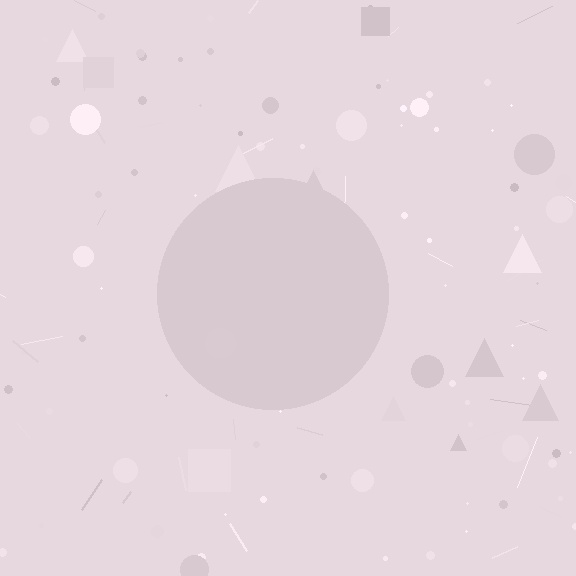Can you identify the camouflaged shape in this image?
The camouflaged shape is a circle.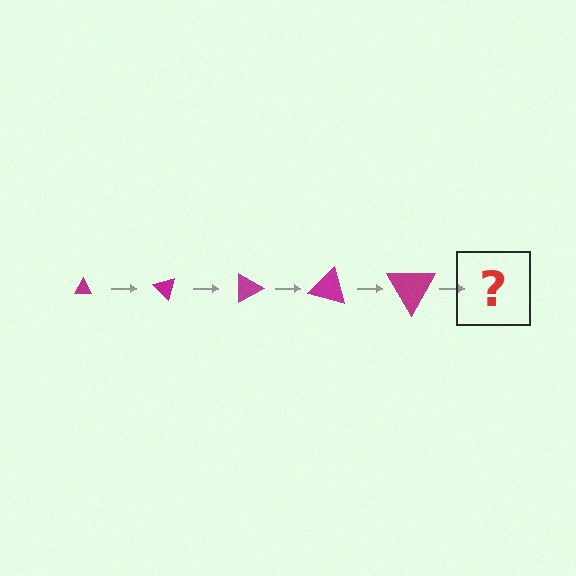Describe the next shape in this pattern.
It should be a triangle, larger than the previous one and rotated 225 degrees from the start.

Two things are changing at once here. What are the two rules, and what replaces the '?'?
The two rules are that the triangle grows larger each step and it rotates 45 degrees each step. The '?' should be a triangle, larger than the previous one and rotated 225 degrees from the start.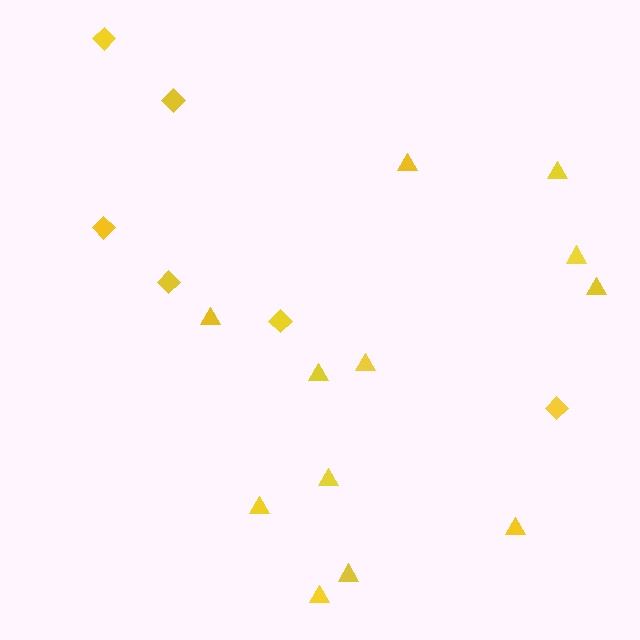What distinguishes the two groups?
There are 2 groups: one group of triangles (12) and one group of diamonds (6).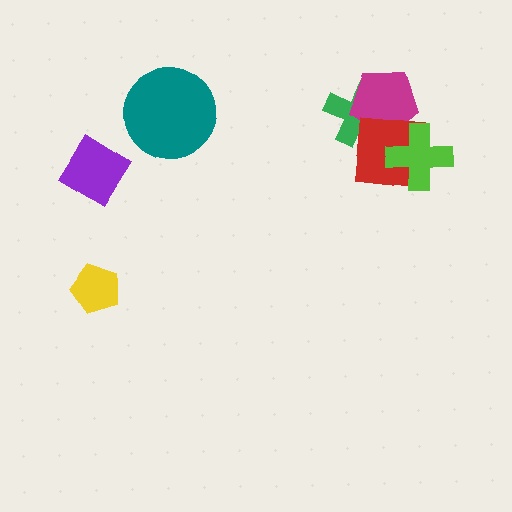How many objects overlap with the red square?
3 objects overlap with the red square.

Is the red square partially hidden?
Yes, it is partially covered by another shape.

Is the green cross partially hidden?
Yes, it is partially covered by another shape.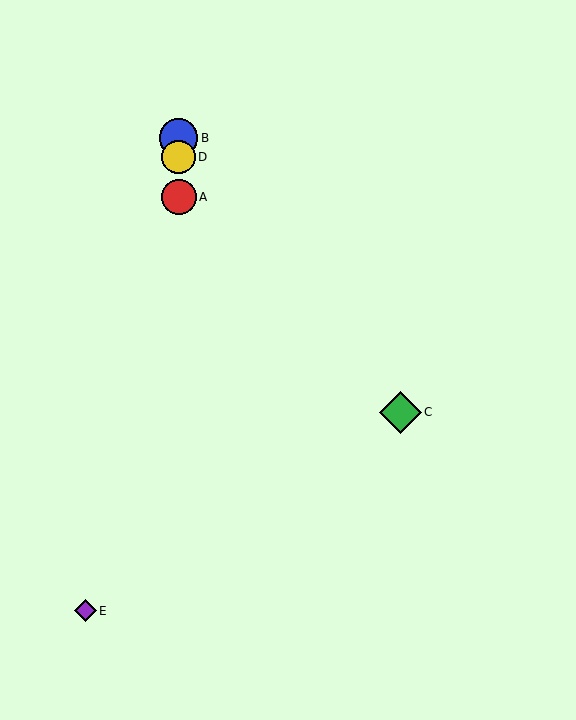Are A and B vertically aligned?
Yes, both are at x≈179.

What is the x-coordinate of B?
Object B is at x≈179.